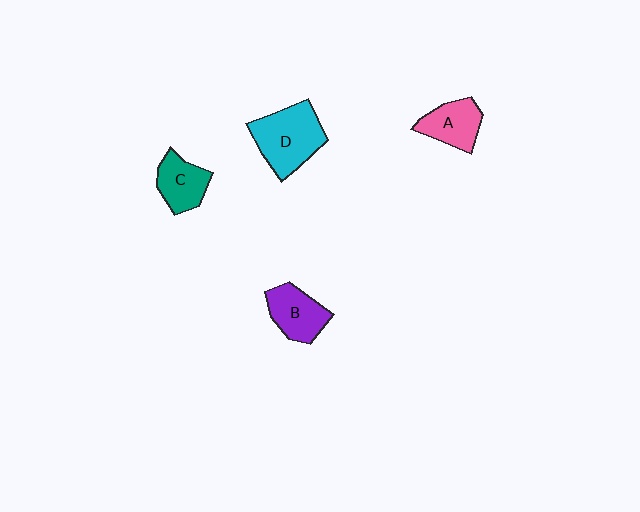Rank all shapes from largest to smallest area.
From largest to smallest: D (cyan), B (purple), A (pink), C (teal).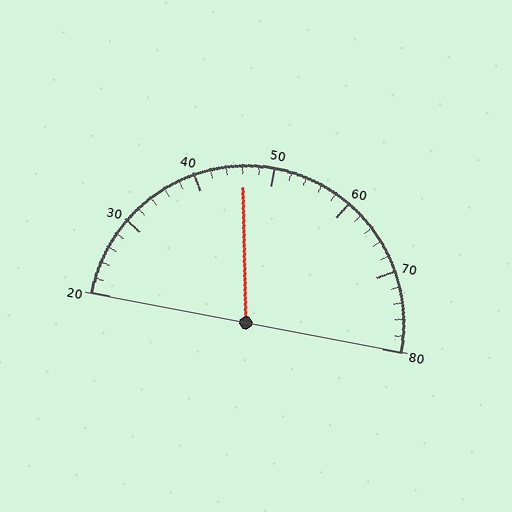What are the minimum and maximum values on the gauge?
The gauge ranges from 20 to 80.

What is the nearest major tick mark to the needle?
The nearest major tick mark is 50.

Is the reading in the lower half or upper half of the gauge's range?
The reading is in the lower half of the range (20 to 80).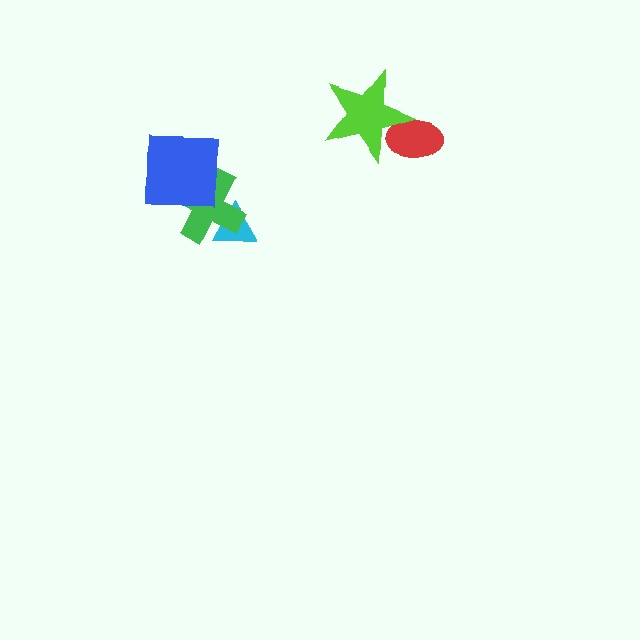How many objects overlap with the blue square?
1 object overlaps with the blue square.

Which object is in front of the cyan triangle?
The green cross is in front of the cyan triangle.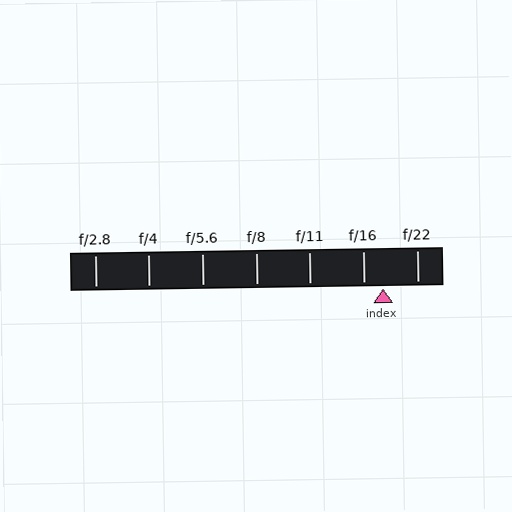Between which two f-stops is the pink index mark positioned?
The index mark is between f/16 and f/22.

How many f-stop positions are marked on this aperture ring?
There are 7 f-stop positions marked.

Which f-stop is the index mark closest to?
The index mark is closest to f/16.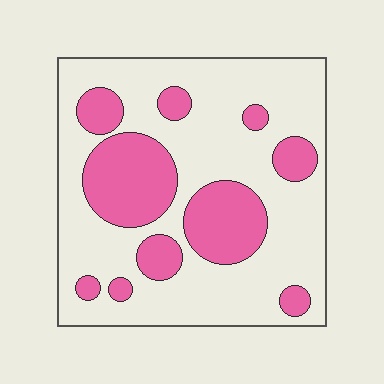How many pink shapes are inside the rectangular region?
10.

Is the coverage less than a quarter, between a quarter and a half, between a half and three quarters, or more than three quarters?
Between a quarter and a half.